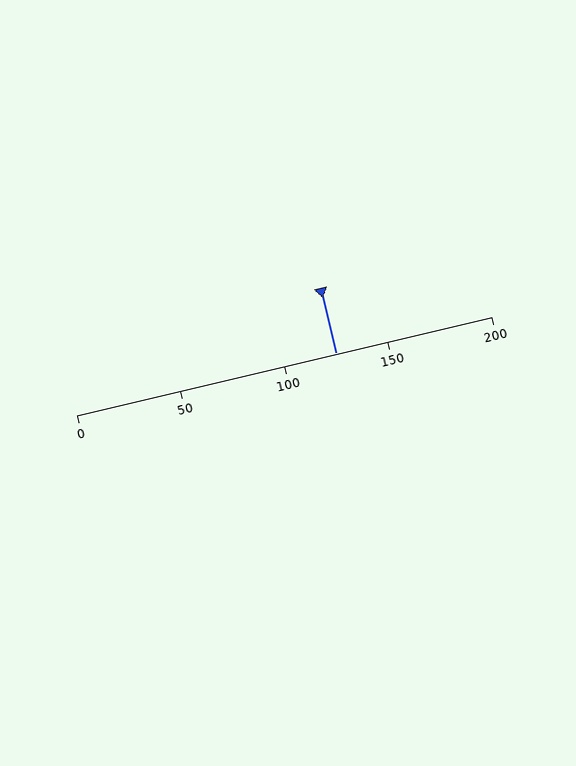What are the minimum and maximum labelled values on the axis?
The axis runs from 0 to 200.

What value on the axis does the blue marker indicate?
The marker indicates approximately 125.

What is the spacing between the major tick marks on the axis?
The major ticks are spaced 50 apart.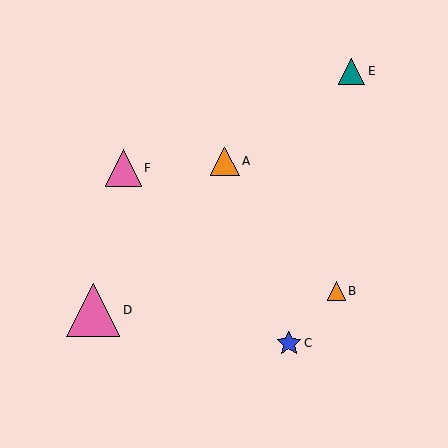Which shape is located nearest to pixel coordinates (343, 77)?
The teal triangle (labeled E) at (352, 71) is nearest to that location.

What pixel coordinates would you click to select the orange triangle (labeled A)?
Click at (225, 161) to select the orange triangle A.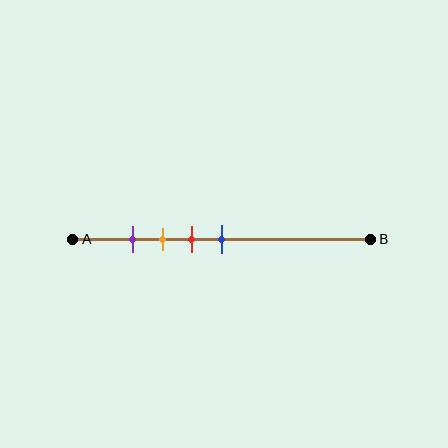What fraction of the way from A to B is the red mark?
The red mark is approximately 40% (0.4) of the way from A to B.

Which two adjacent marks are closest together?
The purple and orange marks are the closest adjacent pair.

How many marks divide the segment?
There are 4 marks dividing the segment.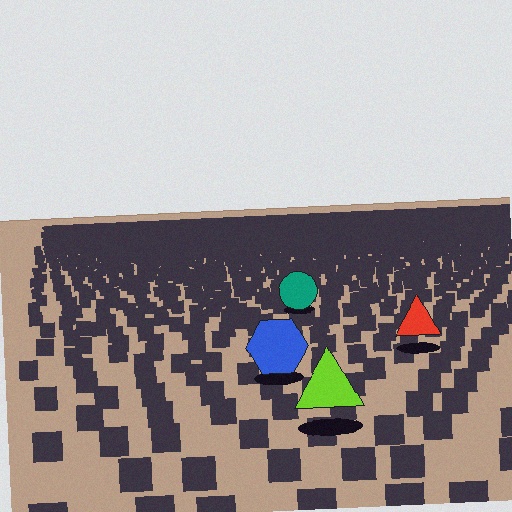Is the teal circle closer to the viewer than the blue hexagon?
No. The blue hexagon is closer — you can tell from the texture gradient: the ground texture is coarser near it.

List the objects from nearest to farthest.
From nearest to farthest: the lime triangle, the blue hexagon, the red triangle, the teal circle.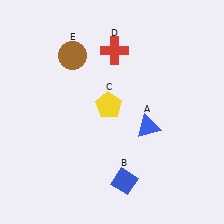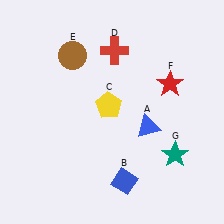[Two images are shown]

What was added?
A red star (F), a teal star (G) were added in Image 2.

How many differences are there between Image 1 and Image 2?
There are 2 differences between the two images.